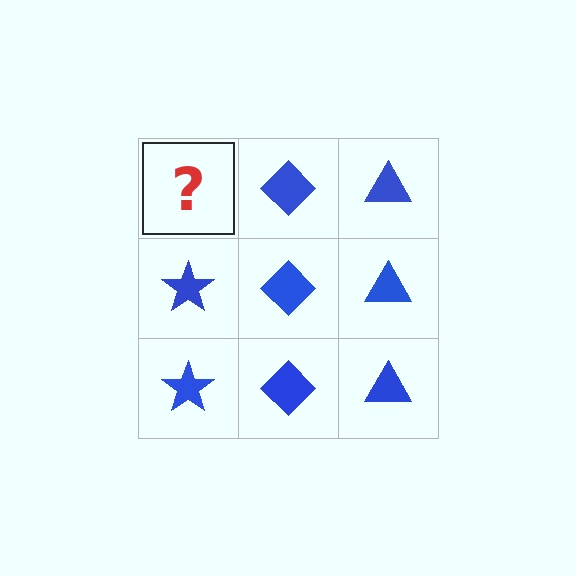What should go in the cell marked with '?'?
The missing cell should contain a blue star.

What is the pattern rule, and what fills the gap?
The rule is that each column has a consistent shape. The gap should be filled with a blue star.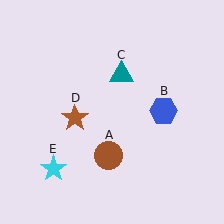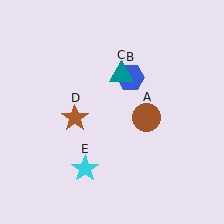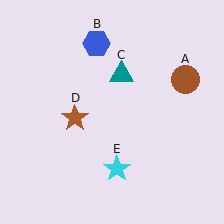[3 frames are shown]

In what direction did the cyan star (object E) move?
The cyan star (object E) moved right.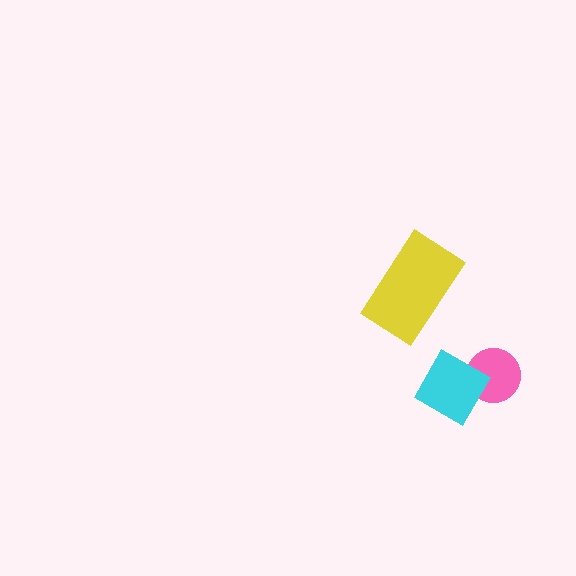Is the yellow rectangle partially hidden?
No, no other shape covers it.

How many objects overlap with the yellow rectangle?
0 objects overlap with the yellow rectangle.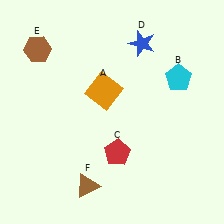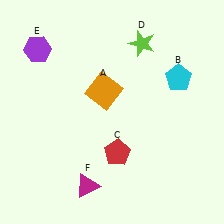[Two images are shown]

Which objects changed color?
D changed from blue to lime. E changed from brown to purple. F changed from brown to magenta.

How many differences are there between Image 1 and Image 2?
There are 3 differences between the two images.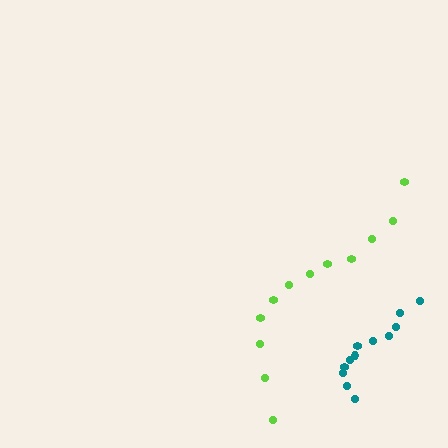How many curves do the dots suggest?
There are 2 distinct paths.